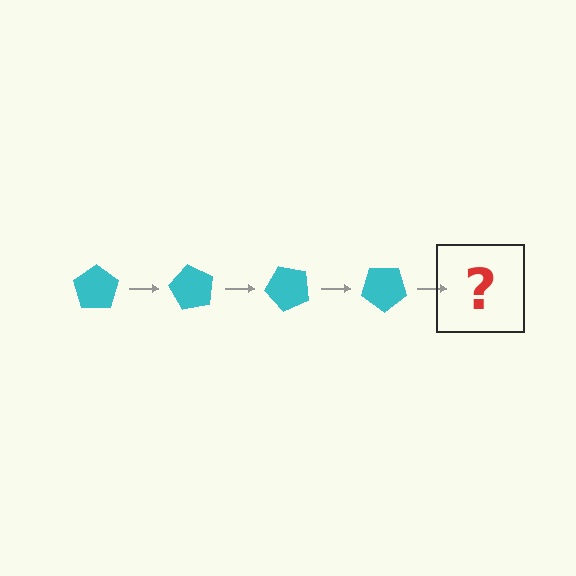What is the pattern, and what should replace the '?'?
The pattern is that the pentagon rotates 60 degrees each step. The '?' should be a cyan pentagon rotated 240 degrees.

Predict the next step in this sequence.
The next step is a cyan pentagon rotated 240 degrees.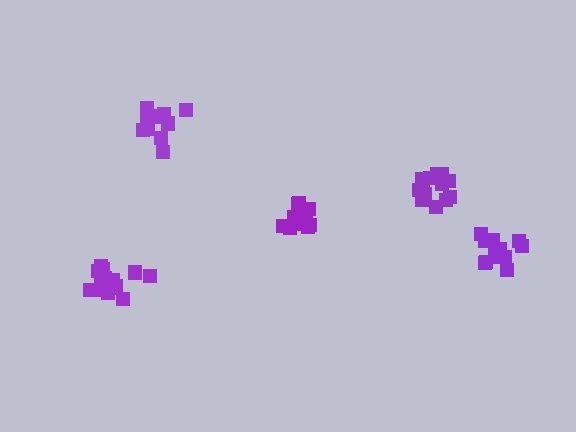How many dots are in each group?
Group 1: 12 dots, Group 2: 13 dots, Group 3: 11 dots, Group 4: 11 dots, Group 5: 15 dots (62 total).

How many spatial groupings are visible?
There are 5 spatial groupings.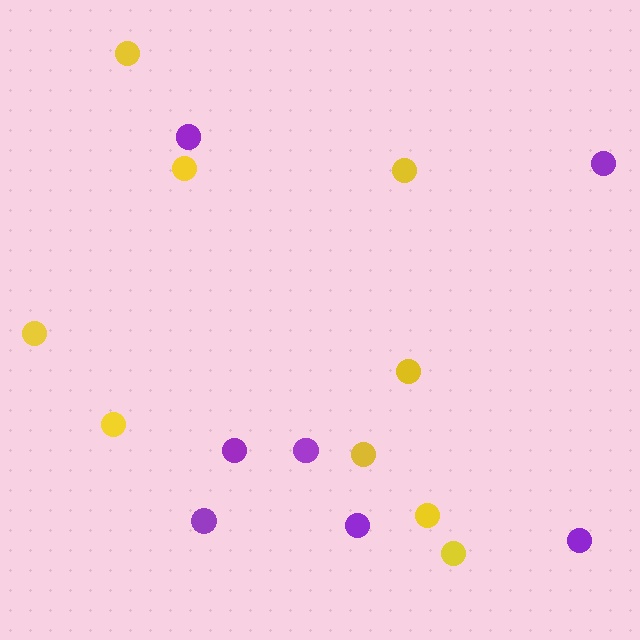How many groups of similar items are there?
There are 2 groups: one group of yellow circles (9) and one group of purple circles (7).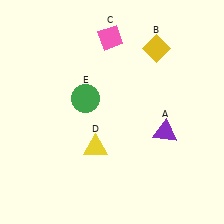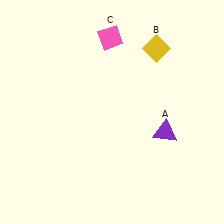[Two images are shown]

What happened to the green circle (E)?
The green circle (E) was removed in Image 2. It was in the top-left area of Image 1.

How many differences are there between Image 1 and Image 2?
There are 2 differences between the two images.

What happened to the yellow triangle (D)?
The yellow triangle (D) was removed in Image 2. It was in the bottom-left area of Image 1.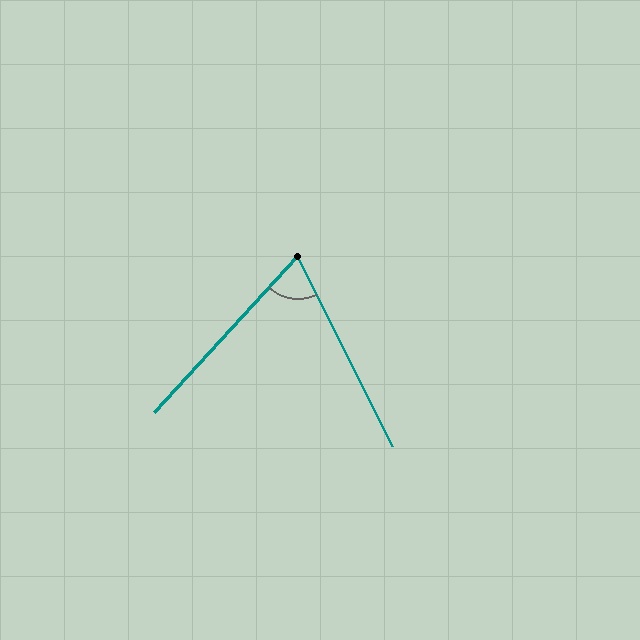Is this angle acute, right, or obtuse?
It is acute.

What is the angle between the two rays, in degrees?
Approximately 69 degrees.